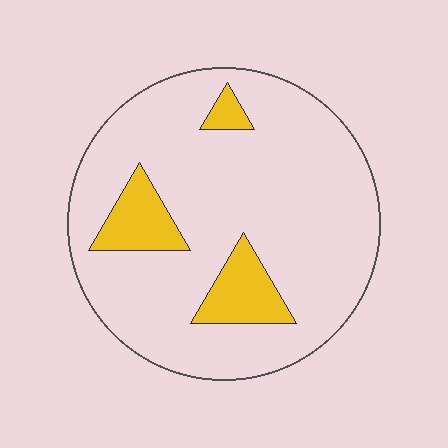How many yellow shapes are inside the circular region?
3.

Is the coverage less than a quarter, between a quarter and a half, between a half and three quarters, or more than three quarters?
Less than a quarter.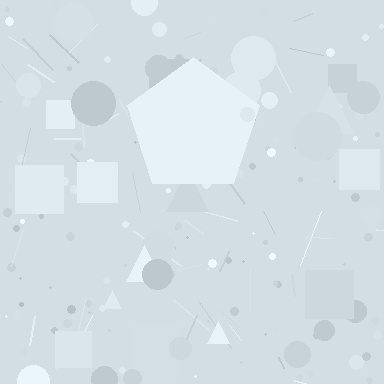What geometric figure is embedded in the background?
A pentagon is embedded in the background.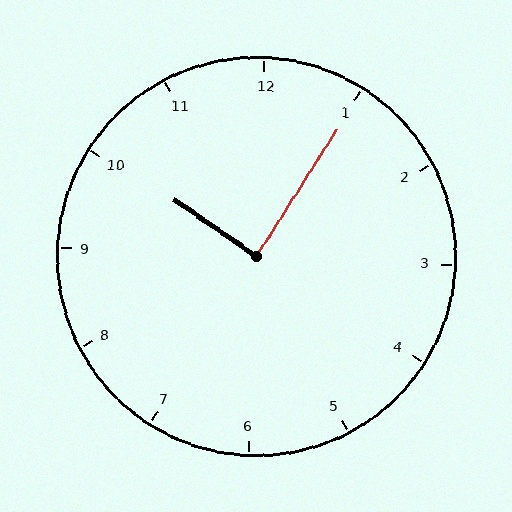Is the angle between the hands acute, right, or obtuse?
It is right.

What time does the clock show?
10:05.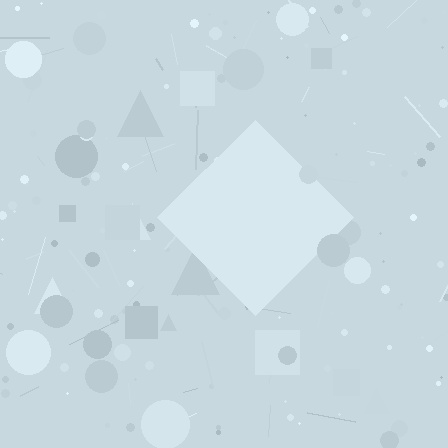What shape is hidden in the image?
A diamond is hidden in the image.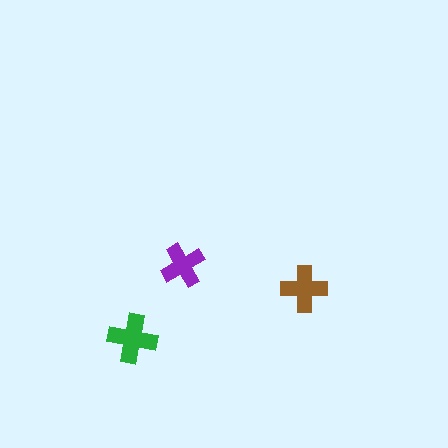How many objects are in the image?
There are 3 objects in the image.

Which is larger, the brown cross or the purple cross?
The brown one.